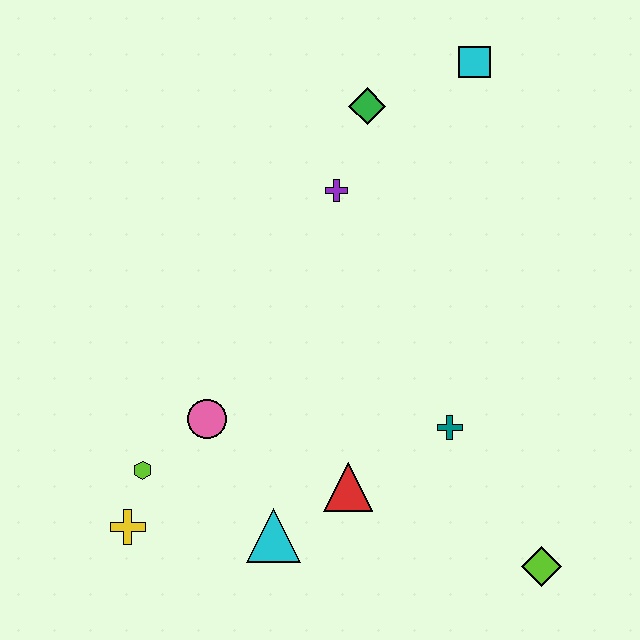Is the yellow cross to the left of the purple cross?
Yes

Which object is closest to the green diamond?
The purple cross is closest to the green diamond.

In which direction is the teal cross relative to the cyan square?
The teal cross is below the cyan square.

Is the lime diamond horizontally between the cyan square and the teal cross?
No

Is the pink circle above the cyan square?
No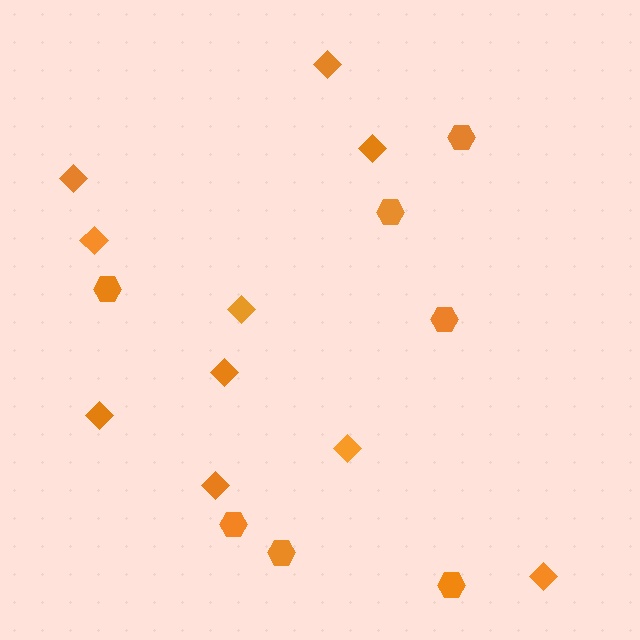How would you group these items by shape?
There are 2 groups: one group of hexagons (7) and one group of diamonds (10).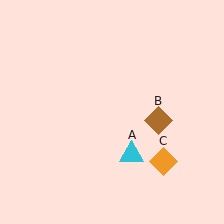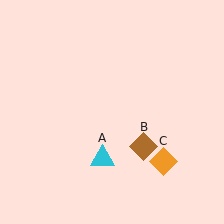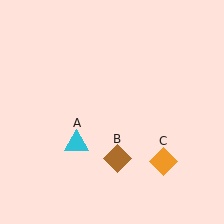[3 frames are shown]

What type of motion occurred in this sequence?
The cyan triangle (object A), brown diamond (object B) rotated clockwise around the center of the scene.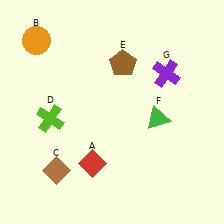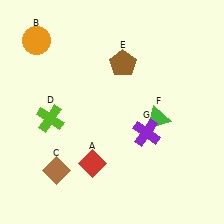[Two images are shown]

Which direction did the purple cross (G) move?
The purple cross (G) moved down.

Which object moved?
The purple cross (G) moved down.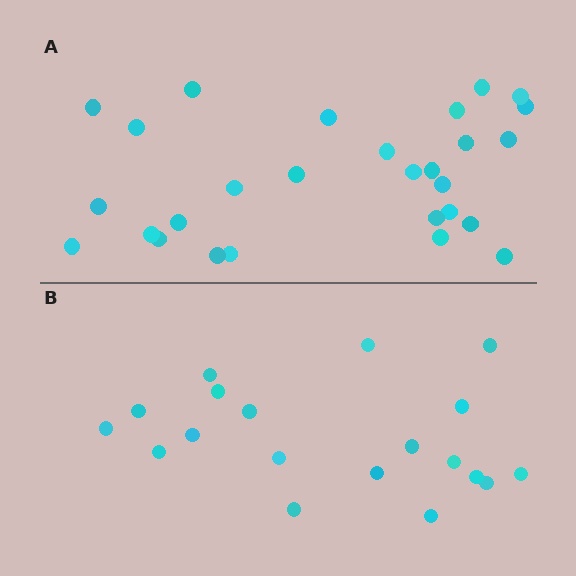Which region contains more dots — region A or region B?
Region A (the top region) has more dots.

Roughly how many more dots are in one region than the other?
Region A has roughly 8 or so more dots than region B.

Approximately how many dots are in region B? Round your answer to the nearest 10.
About 20 dots. (The exact count is 19, which rounds to 20.)